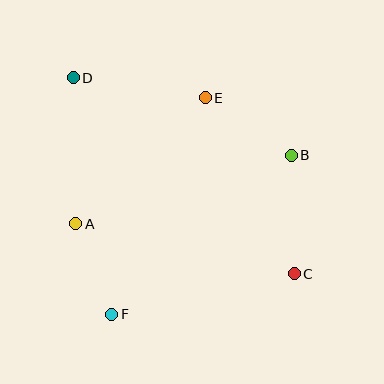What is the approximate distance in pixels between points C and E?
The distance between C and E is approximately 197 pixels.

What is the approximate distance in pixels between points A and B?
The distance between A and B is approximately 226 pixels.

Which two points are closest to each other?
Points A and F are closest to each other.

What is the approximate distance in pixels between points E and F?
The distance between E and F is approximately 236 pixels.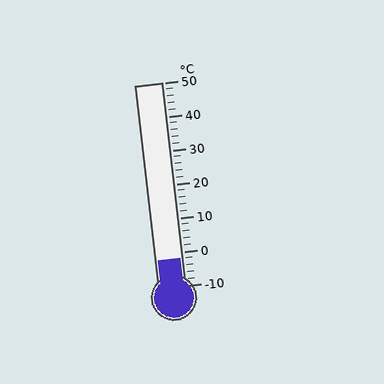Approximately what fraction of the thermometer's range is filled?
The thermometer is filled to approximately 15% of its range.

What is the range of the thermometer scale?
The thermometer scale ranges from -10°C to 50°C.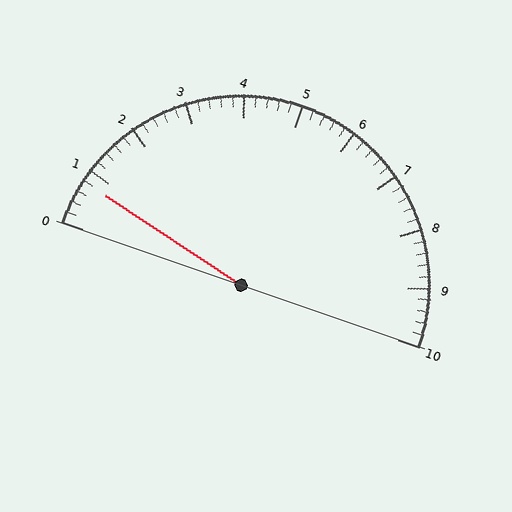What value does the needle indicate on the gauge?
The needle indicates approximately 0.8.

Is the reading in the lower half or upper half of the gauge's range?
The reading is in the lower half of the range (0 to 10).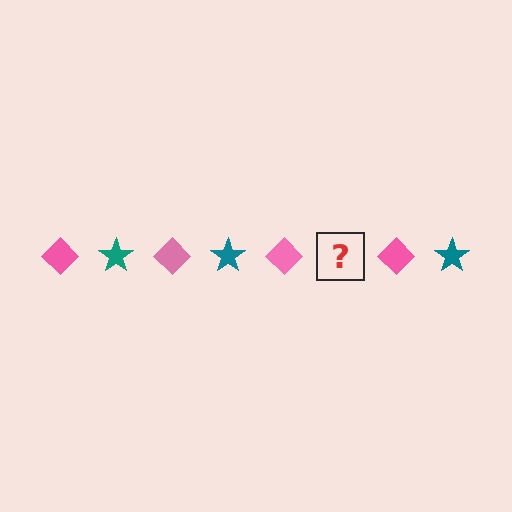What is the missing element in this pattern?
The missing element is a teal star.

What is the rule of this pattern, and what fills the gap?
The rule is that the pattern alternates between pink diamond and teal star. The gap should be filled with a teal star.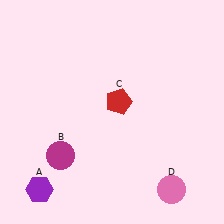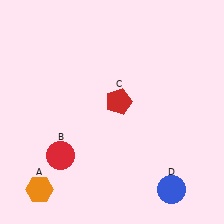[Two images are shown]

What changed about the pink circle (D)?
In Image 1, D is pink. In Image 2, it changed to blue.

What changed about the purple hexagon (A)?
In Image 1, A is purple. In Image 2, it changed to orange.